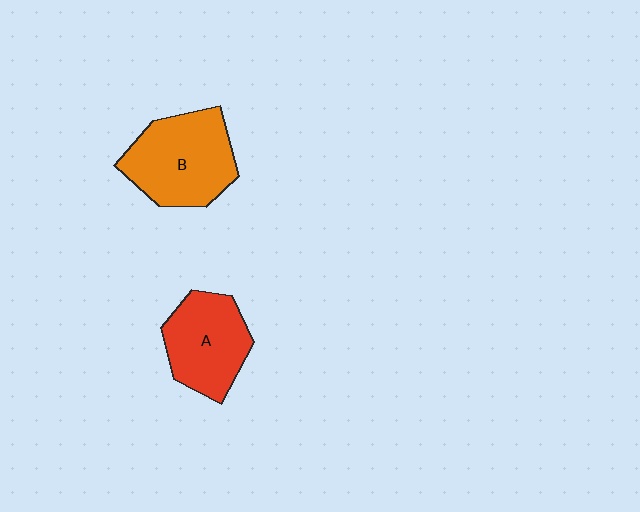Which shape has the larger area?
Shape B (orange).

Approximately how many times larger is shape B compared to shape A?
Approximately 1.2 times.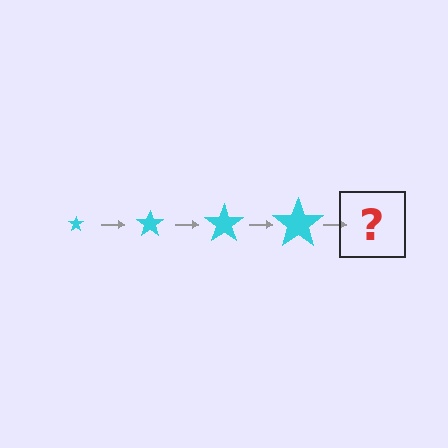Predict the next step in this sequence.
The next step is a cyan star, larger than the previous one.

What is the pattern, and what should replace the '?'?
The pattern is that the star gets progressively larger each step. The '?' should be a cyan star, larger than the previous one.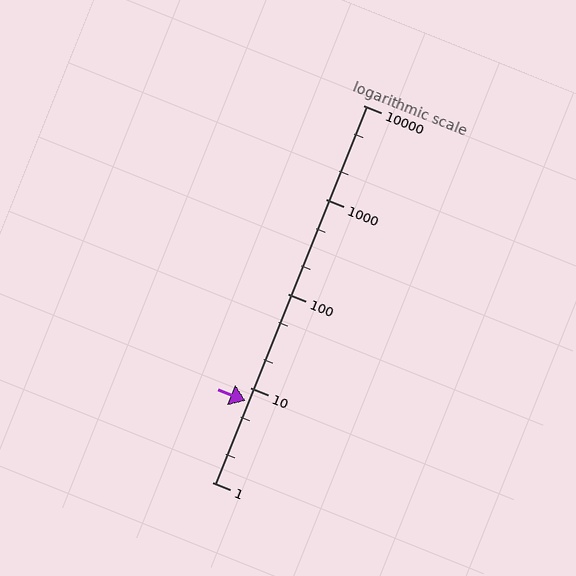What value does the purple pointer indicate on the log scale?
The pointer indicates approximately 7.2.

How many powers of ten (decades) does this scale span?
The scale spans 4 decades, from 1 to 10000.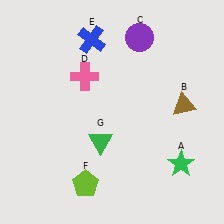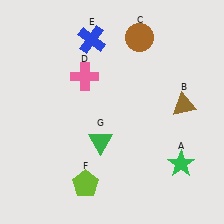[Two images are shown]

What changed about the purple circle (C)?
In Image 1, C is purple. In Image 2, it changed to brown.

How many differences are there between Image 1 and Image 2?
There is 1 difference between the two images.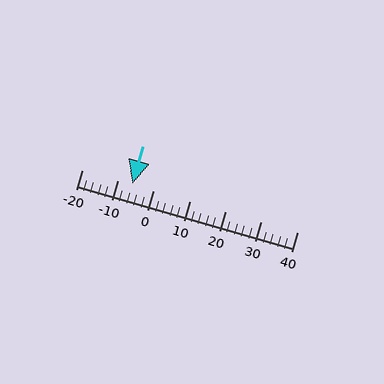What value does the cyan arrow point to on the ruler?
The cyan arrow points to approximately -6.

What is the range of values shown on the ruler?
The ruler shows values from -20 to 40.